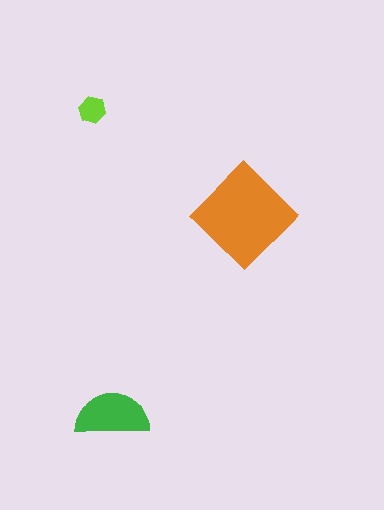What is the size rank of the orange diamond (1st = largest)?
1st.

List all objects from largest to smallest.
The orange diamond, the green semicircle, the lime hexagon.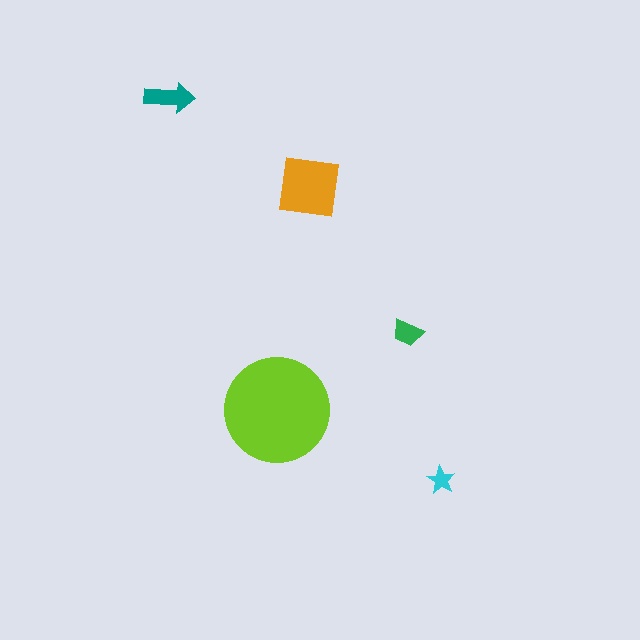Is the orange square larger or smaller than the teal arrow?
Larger.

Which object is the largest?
The lime circle.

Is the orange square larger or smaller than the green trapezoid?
Larger.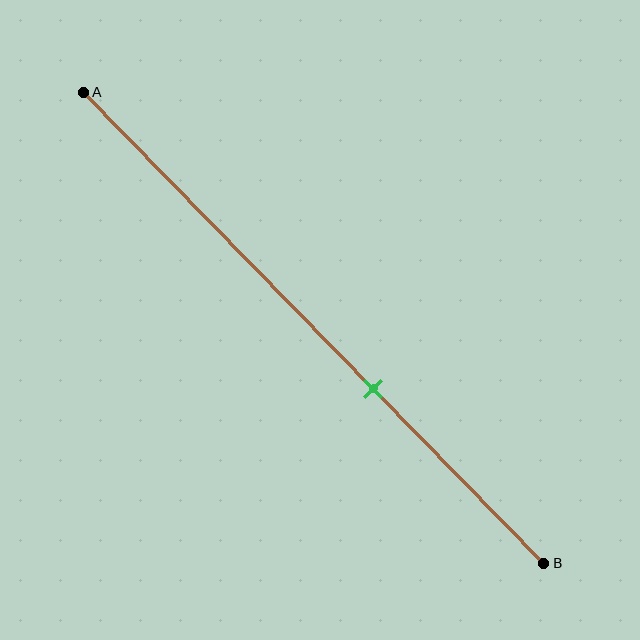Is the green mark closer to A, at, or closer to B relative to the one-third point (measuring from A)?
The green mark is closer to point B than the one-third point of segment AB.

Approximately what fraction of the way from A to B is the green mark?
The green mark is approximately 65% of the way from A to B.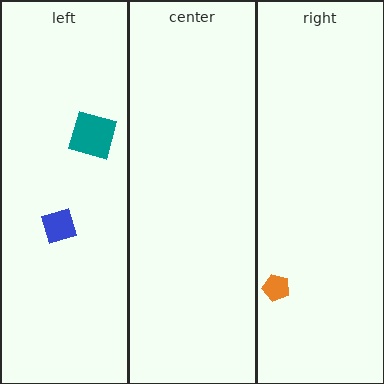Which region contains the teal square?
The left region.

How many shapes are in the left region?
2.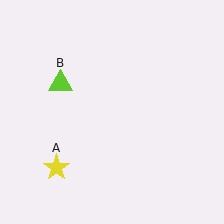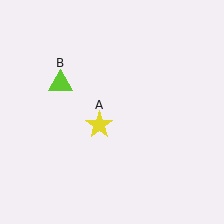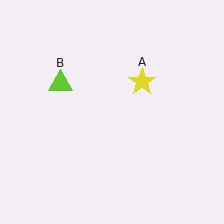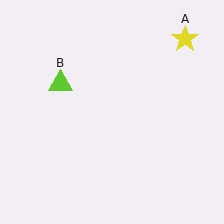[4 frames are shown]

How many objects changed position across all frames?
1 object changed position: yellow star (object A).